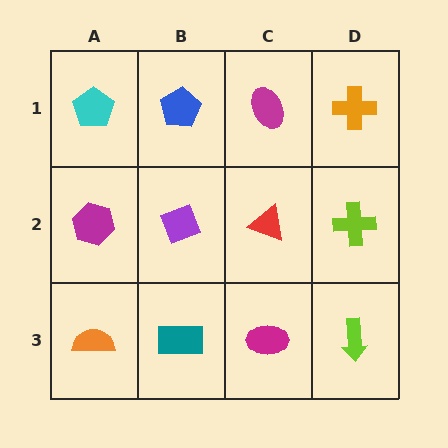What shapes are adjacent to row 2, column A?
A cyan pentagon (row 1, column A), an orange semicircle (row 3, column A), a purple diamond (row 2, column B).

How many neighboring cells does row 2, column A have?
3.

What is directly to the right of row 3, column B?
A magenta ellipse.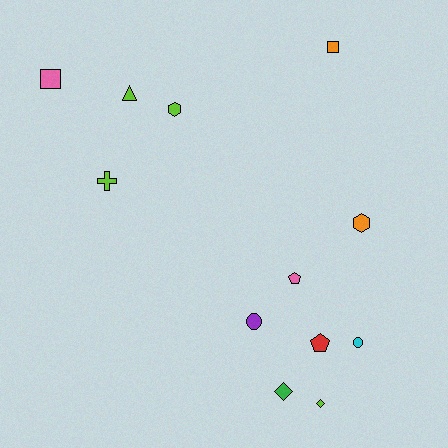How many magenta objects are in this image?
There are no magenta objects.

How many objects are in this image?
There are 12 objects.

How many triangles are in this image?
There is 1 triangle.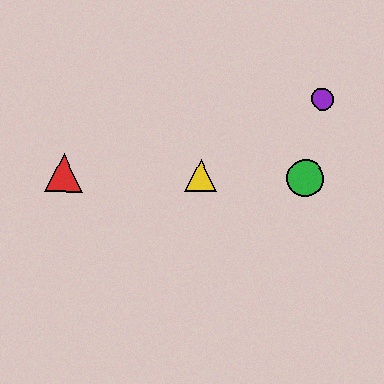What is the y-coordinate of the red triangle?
The red triangle is at y≈173.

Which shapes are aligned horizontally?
The red triangle, the blue triangle, the green circle, the yellow triangle are aligned horizontally.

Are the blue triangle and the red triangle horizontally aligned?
Yes, both are at y≈176.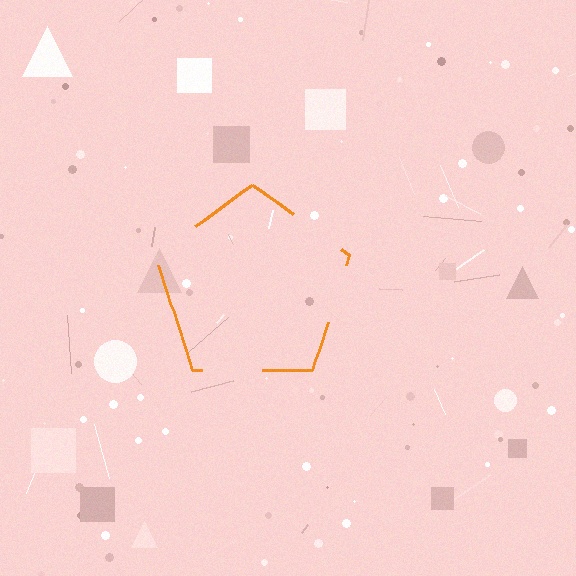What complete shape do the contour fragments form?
The contour fragments form a pentagon.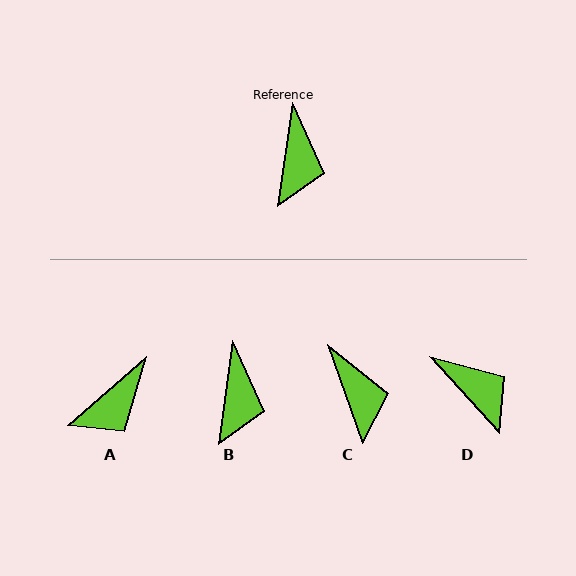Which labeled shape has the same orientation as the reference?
B.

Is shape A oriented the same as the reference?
No, it is off by about 41 degrees.